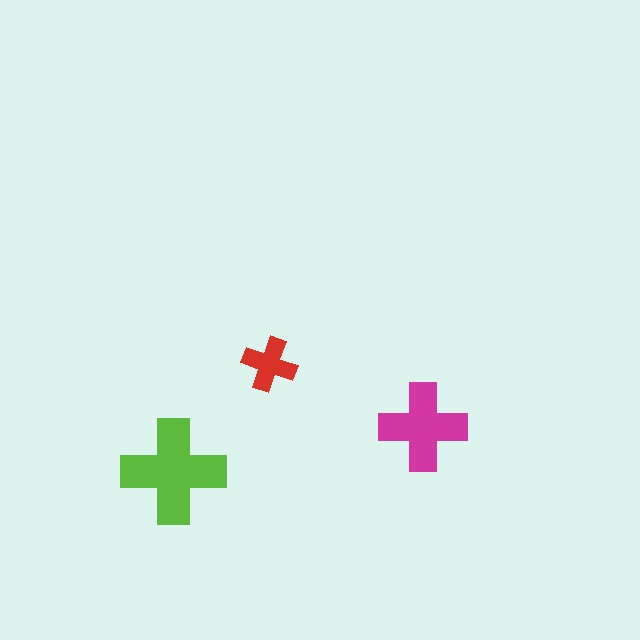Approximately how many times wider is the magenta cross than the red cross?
About 1.5 times wider.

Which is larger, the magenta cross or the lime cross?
The lime one.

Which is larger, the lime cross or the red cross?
The lime one.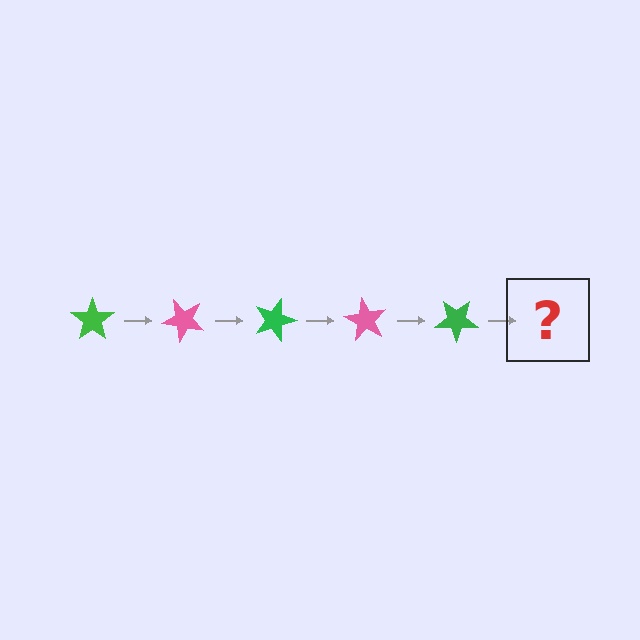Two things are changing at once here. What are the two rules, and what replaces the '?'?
The two rules are that it rotates 45 degrees each step and the color cycles through green and pink. The '?' should be a pink star, rotated 225 degrees from the start.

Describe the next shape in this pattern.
It should be a pink star, rotated 225 degrees from the start.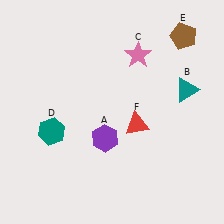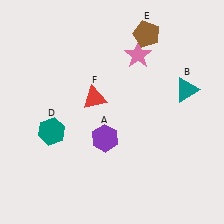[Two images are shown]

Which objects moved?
The objects that moved are: the brown pentagon (E), the red triangle (F).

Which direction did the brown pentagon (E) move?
The brown pentagon (E) moved left.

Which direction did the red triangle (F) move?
The red triangle (F) moved left.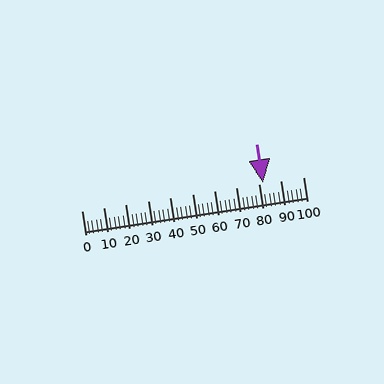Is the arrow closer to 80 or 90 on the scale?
The arrow is closer to 80.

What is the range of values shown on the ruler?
The ruler shows values from 0 to 100.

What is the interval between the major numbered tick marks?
The major tick marks are spaced 10 units apart.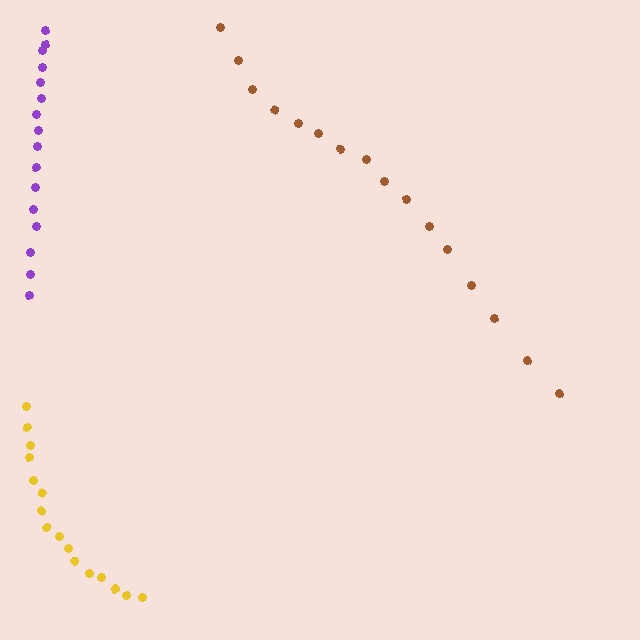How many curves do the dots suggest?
There are 3 distinct paths.